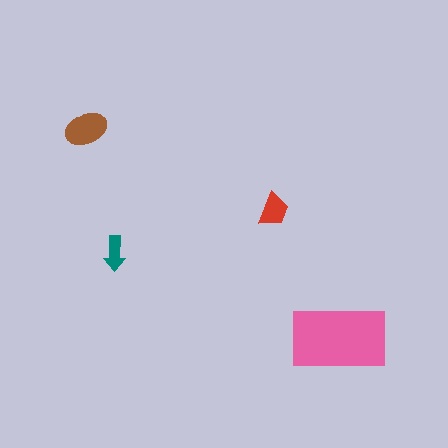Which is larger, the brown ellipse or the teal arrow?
The brown ellipse.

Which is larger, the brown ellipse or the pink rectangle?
The pink rectangle.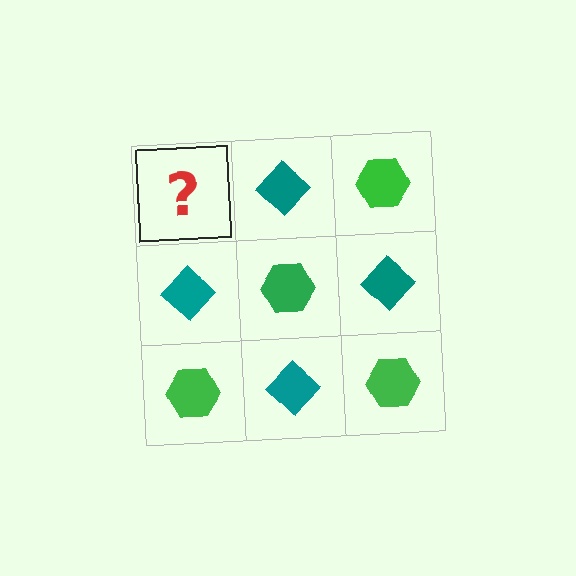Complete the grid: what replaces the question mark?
The question mark should be replaced with a green hexagon.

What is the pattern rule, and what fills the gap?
The rule is that it alternates green hexagon and teal diamond in a checkerboard pattern. The gap should be filled with a green hexagon.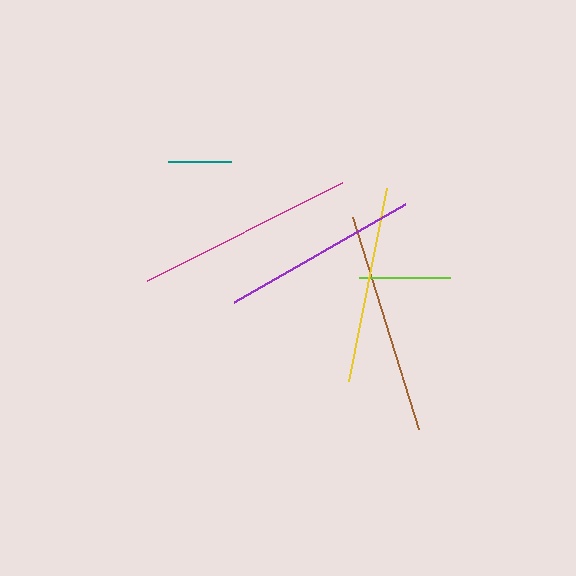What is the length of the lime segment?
The lime segment is approximately 91 pixels long.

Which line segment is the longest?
The brown line is the longest at approximately 221 pixels.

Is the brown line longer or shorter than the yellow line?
The brown line is longer than the yellow line.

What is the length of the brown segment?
The brown segment is approximately 221 pixels long.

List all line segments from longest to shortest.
From longest to shortest: brown, magenta, purple, yellow, lime, teal.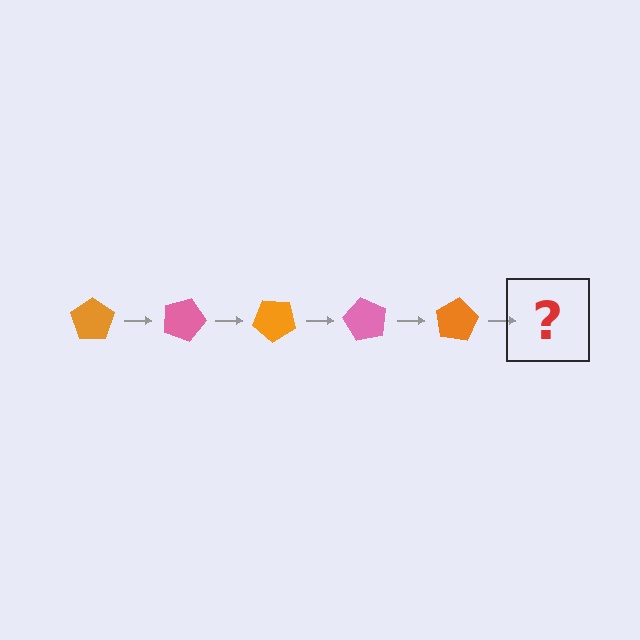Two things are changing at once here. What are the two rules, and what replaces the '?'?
The two rules are that it rotates 20 degrees each step and the color cycles through orange and pink. The '?' should be a pink pentagon, rotated 100 degrees from the start.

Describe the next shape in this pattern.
It should be a pink pentagon, rotated 100 degrees from the start.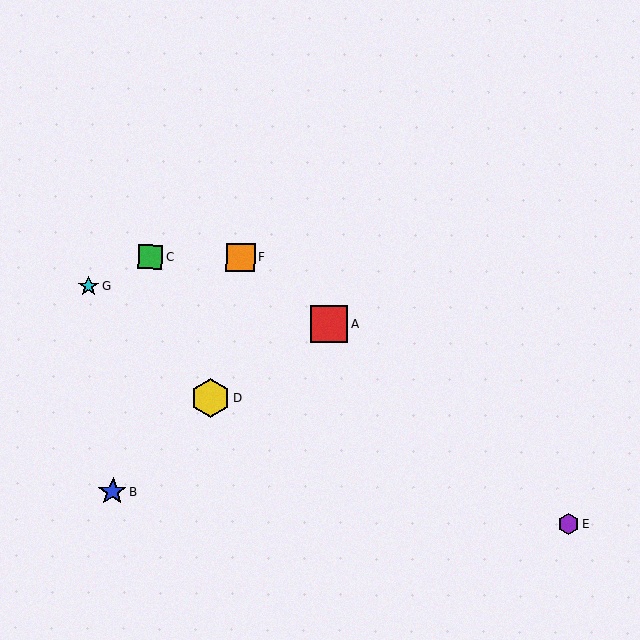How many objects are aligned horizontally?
2 objects (C, F) are aligned horizontally.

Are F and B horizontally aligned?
No, F is at y≈258 and B is at y≈492.